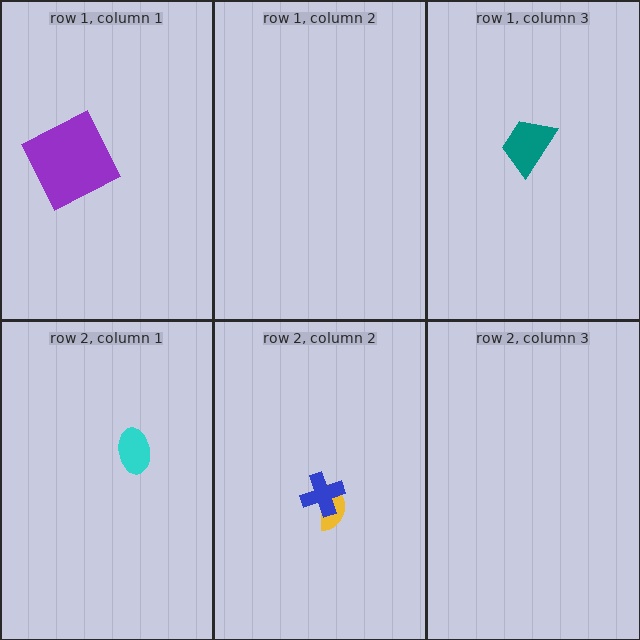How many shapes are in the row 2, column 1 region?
1.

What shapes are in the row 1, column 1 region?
The purple square.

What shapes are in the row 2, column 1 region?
The cyan ellipse.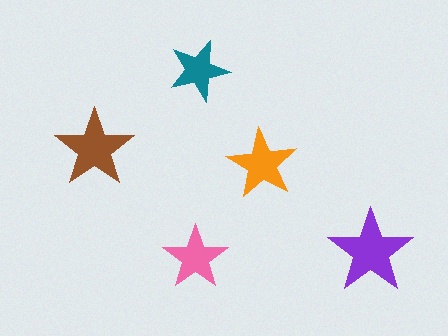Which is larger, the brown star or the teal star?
The brown one.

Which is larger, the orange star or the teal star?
The orange one.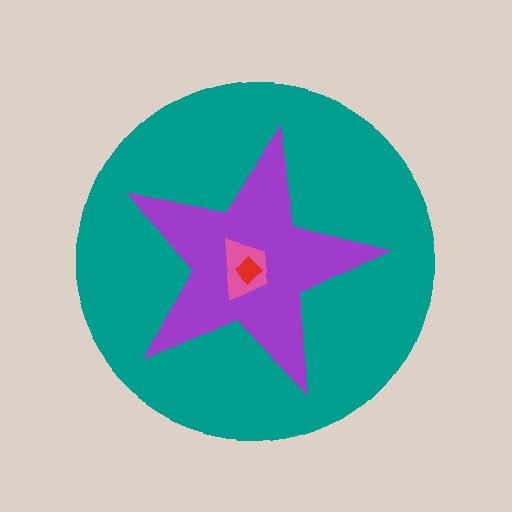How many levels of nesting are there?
4.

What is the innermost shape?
The red diamond.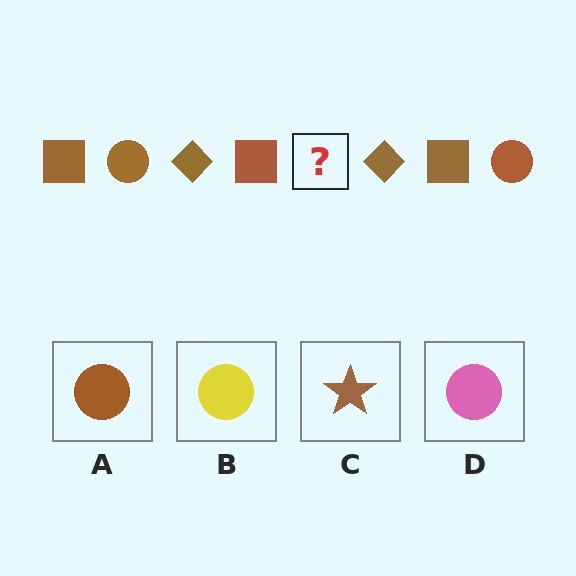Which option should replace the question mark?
Option A.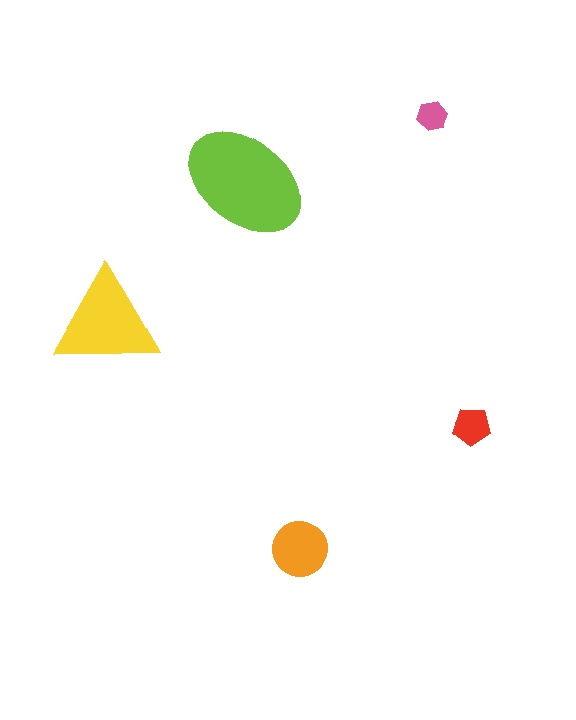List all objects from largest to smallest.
The lime ellipse, the yellow triangle, the orange circle, the red pentagon, the pink hexagon.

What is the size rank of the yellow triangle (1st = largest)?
2nd.